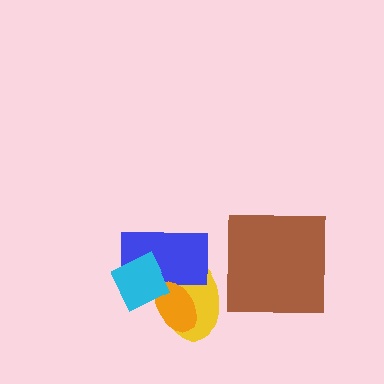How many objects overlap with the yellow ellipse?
3 objects overlap with the yellow ellipse.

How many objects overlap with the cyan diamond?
3 objects overlap with the cyan diamond.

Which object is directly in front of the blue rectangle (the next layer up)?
The orange ellipse is directly in front of the blue rectangle.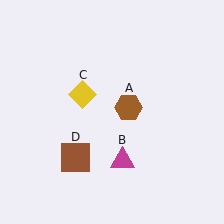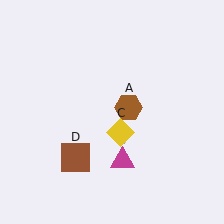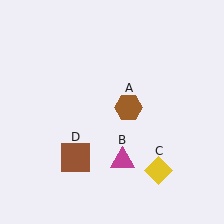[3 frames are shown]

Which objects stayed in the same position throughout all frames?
Brown hexagon (object A) and magenta triangle (object B) and brown square (object D) remained stationary.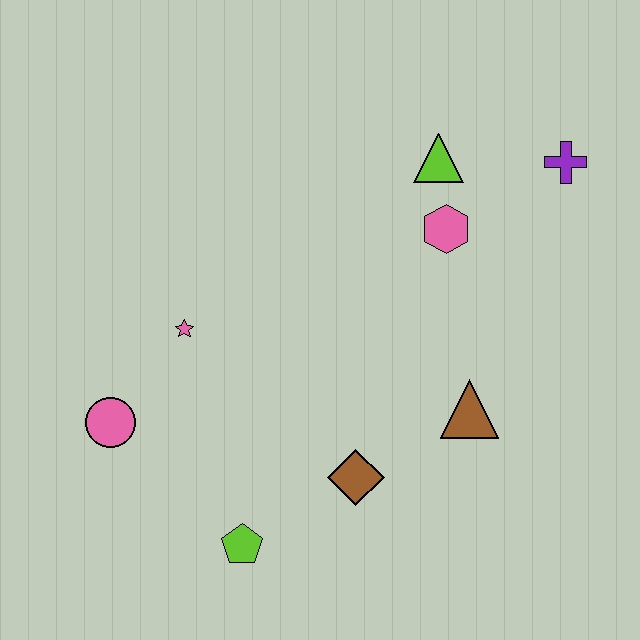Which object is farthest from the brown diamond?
The purple cross is farthest from the brown diamond.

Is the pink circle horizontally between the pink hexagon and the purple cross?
No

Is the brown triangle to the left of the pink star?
No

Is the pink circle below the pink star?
Yes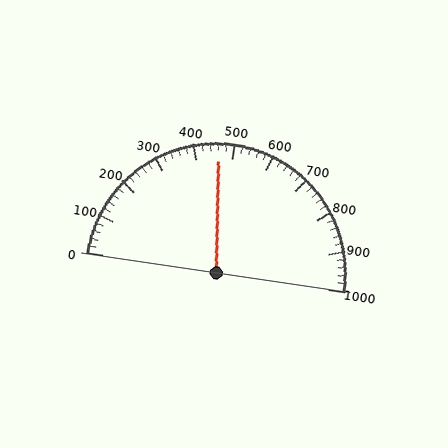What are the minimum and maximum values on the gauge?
The gauge ranges from 0 to 1000.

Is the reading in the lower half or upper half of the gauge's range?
The reading is in the lower half of the range (0 to 1000).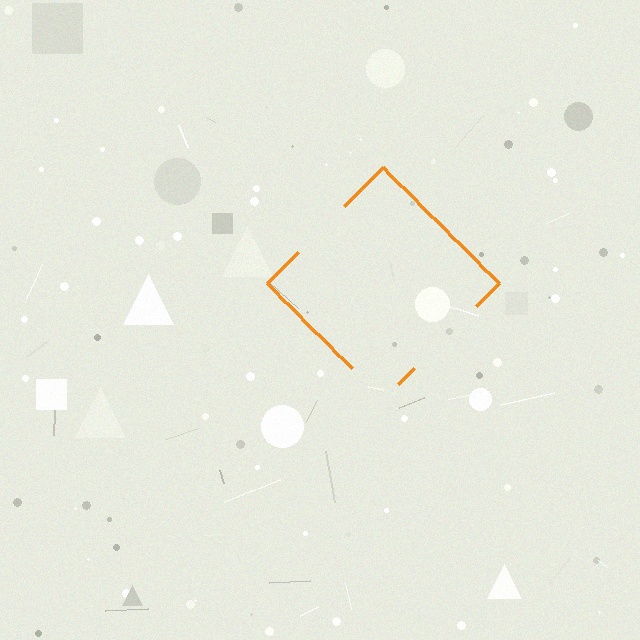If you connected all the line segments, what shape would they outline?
They would outline a diamond.